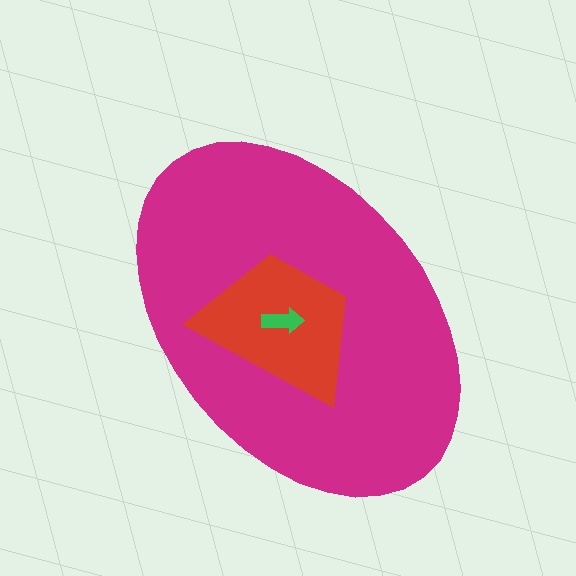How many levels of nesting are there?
3.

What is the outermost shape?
The magenta ellipse.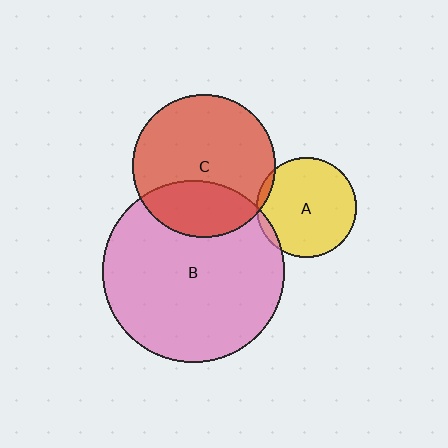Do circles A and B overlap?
Yes.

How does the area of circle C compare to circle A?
Approximately 2.0 times.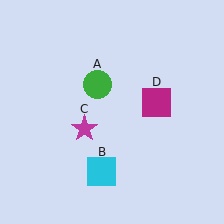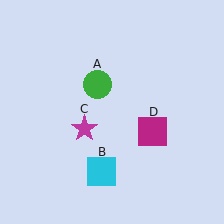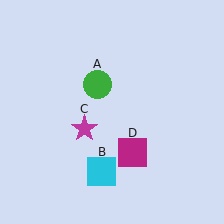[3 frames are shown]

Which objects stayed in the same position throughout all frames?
Green circle (object A) and cyan square (object B) and magenta star (object C) remained stationary.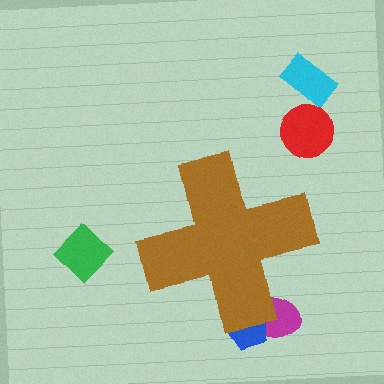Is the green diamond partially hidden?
No, the green diamond is fully visible.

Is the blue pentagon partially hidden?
Yes, the blue pentagon is partially hidden behind the brown cross.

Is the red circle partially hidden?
No, the red circle is fully visible.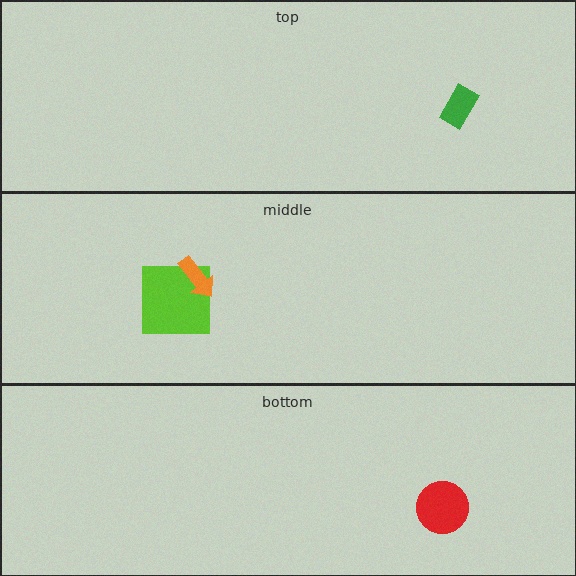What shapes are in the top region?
The green rectangle.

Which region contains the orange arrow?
The middle region.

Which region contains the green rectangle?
The top region.